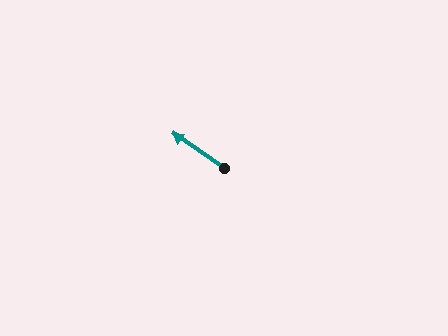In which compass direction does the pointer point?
Northwest.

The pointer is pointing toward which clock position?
Roughly 10 o'clock.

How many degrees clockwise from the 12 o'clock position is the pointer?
Approximately 304 degrees.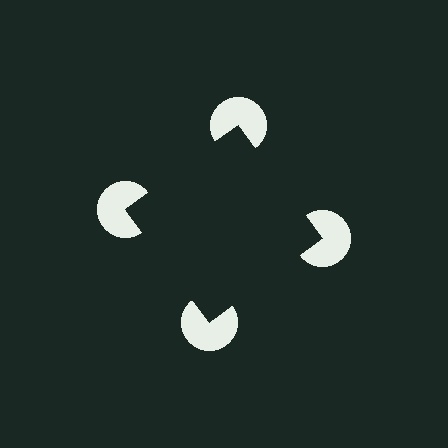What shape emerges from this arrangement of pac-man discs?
An illusory square — its edges are inferred from the aligned wedge cuts in the pac-man discs, not physically drawn.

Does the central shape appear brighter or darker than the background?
It typically appears slightly darker than the background, even though no actual brightness change is drawn.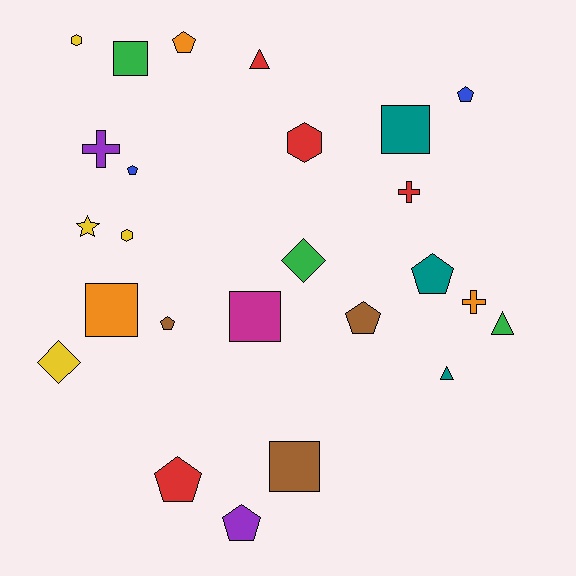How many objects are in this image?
There are 25 objects.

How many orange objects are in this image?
There are 3 orange objects.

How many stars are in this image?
There is 1 star.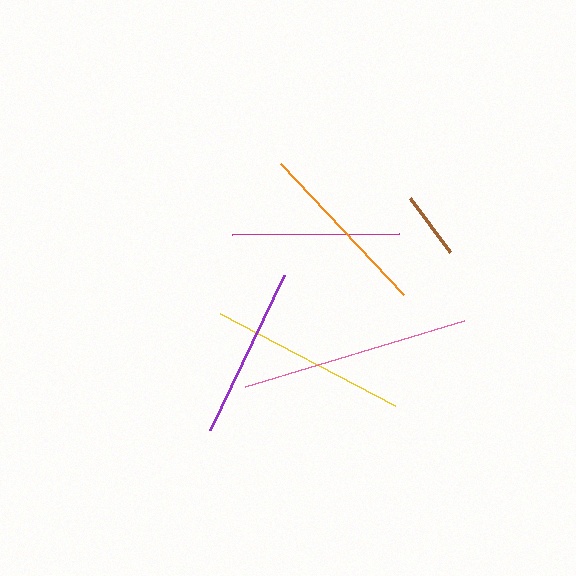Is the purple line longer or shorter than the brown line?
The purple line is longer than the brown line.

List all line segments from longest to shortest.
From longest to shortest: pink, yellow, orange, purple, magenta, brown.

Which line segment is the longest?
The pink line is the longest at approximately 228 pixels.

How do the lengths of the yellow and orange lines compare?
The yellow and orange lines are approximately the same length.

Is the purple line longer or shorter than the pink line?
The pink line is longer than the purple line.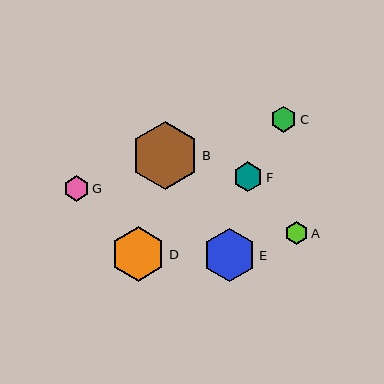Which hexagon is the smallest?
Hexagon A is the smallest with a size of approximately 23 pixels.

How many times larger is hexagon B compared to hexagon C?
Hexagon B is approximately 2.6 times the size of hexagon C.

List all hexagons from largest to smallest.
From largest to smallest: B, D, E, F, C, G, A.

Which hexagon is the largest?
Hexagon B is the largest with a size of approximately 68 pixels.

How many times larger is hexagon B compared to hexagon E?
Hexagon B is approximately 1.3 times the size of hexagon E.